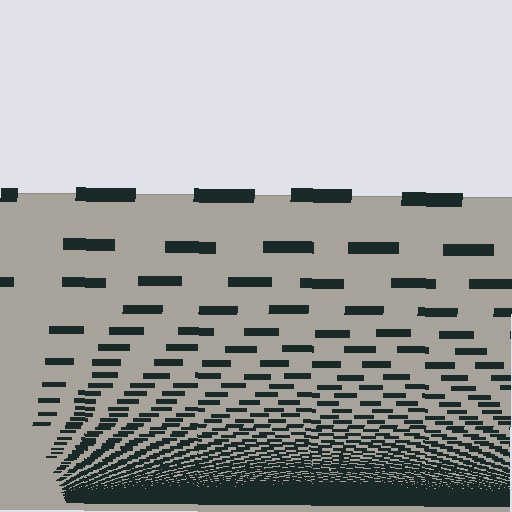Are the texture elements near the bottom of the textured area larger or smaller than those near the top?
Smaller. The gradient is inverted — elements near the bottom are smaller and denser.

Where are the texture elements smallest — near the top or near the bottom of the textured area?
Near the bottom.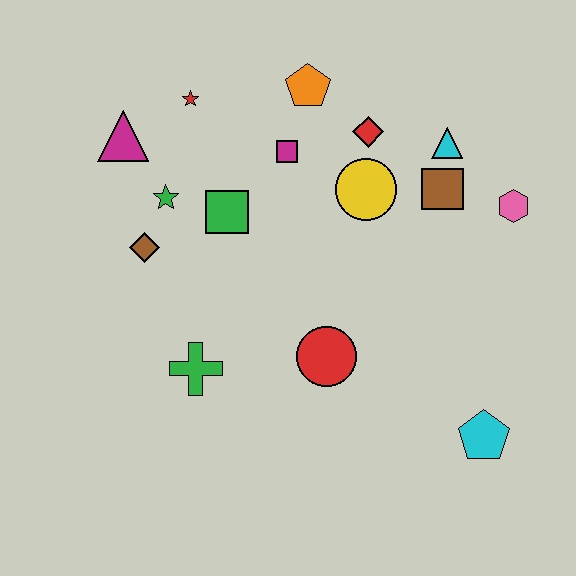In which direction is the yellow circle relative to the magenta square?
The yellow circle is to the right of the magenta square.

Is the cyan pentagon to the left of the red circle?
No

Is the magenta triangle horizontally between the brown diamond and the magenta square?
No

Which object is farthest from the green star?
The cyan pentagon is farthest from the green star.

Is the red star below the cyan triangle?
No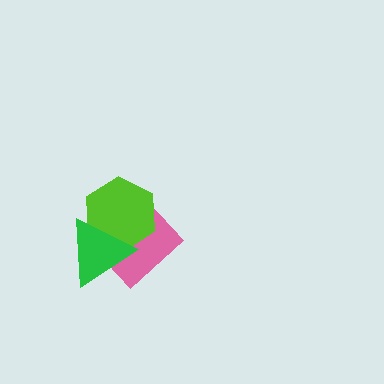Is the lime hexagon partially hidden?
Yes, it is partially covered by another shape.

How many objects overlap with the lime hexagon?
2 objects overlap with the lime hexagon.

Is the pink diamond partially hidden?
Yes, it is partially covered by another shape.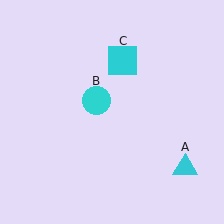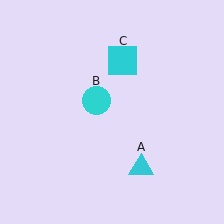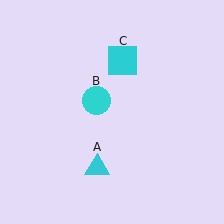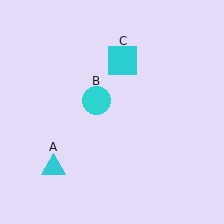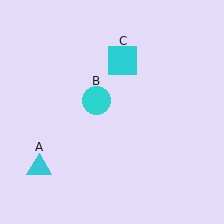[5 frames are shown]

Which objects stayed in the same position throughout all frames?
Cyan circle (object B) and cyan square (object C) remained stationary.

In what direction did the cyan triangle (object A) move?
The cyan triangle (object A) moved left.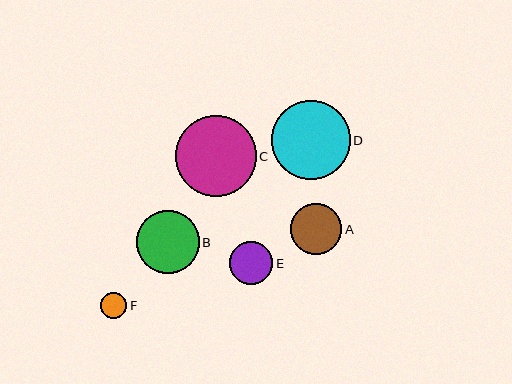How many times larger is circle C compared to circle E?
Circle C is approximately 1.9 times the size of circle E.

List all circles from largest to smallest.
From largest to smallest: C, D, B, A, E, F.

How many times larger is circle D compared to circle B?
Circle D is approximately 1.2 times the size of circle B.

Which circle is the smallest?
Circle F is the smallest with a size of approximately 26 pixels.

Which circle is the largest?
Circle C is the largest with a size of approximately 81 pixels.